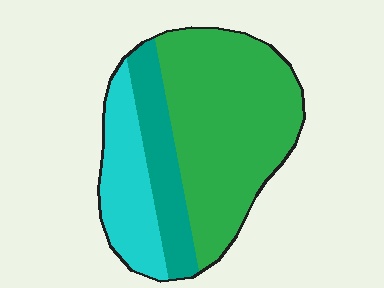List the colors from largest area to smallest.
From largest to smallest: green, cyan, teal.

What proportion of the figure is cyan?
Cyan covers around 25% of the figure.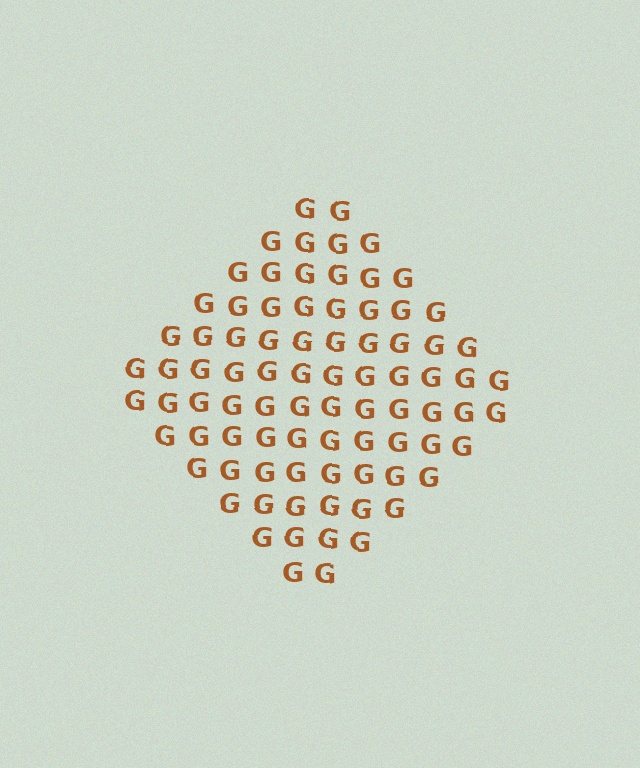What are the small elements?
The small elements are letter G's.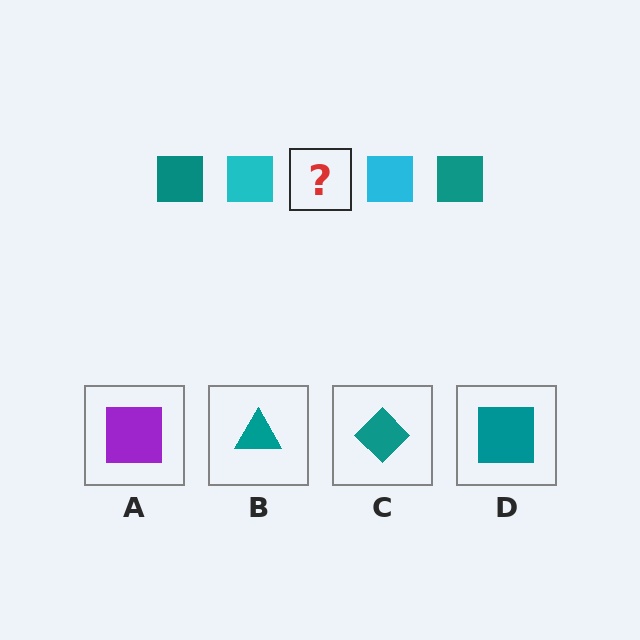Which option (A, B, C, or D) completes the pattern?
D.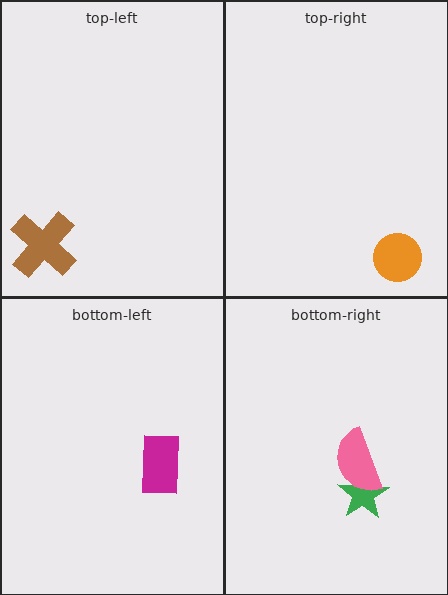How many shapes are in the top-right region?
1.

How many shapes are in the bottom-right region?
2.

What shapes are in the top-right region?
The orange circle.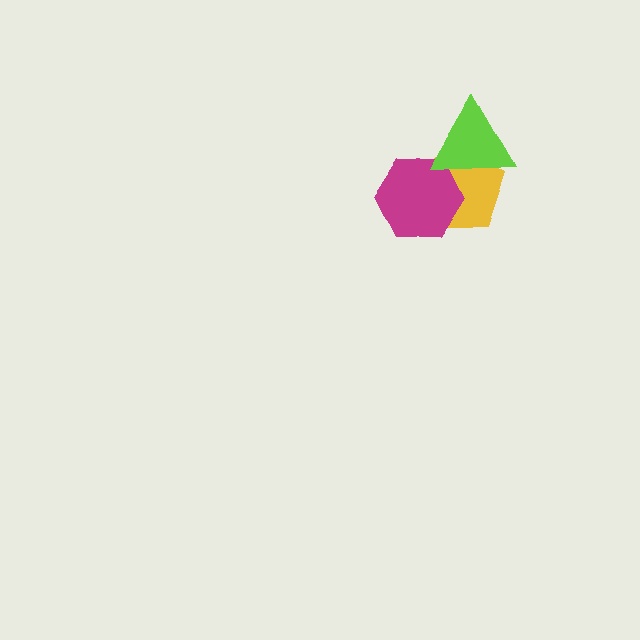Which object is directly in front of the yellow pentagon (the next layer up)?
The magenta hexagon is directly in front of the yellow pentagon.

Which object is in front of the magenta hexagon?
The lime triangle is in front of the magenta hexagon.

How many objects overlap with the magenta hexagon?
2 objects overlap with the magenta hexagon.